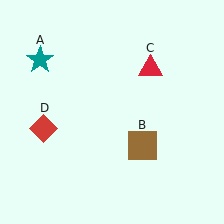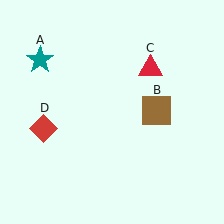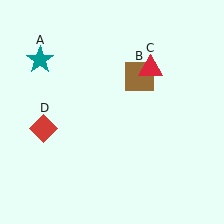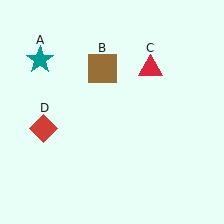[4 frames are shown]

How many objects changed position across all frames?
1 object changed position: brown square (object B).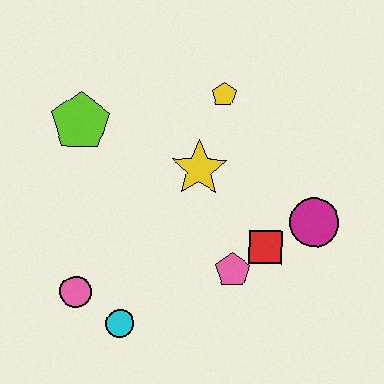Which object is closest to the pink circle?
The cyan circle is closest to the pink circle.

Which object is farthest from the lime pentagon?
The magenta circle is farthest from the lime pentagon.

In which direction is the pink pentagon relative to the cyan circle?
The pink pentagon is to the right of the cyan circle.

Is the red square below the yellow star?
Yes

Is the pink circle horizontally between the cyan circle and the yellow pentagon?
No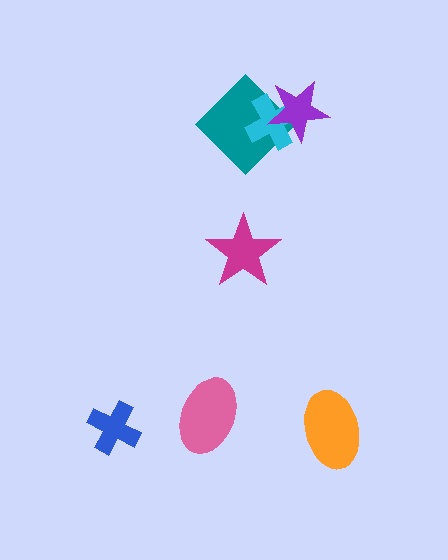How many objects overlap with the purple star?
2 objects overlap with the purple star.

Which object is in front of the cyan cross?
The purple star is in front of the cyan cross.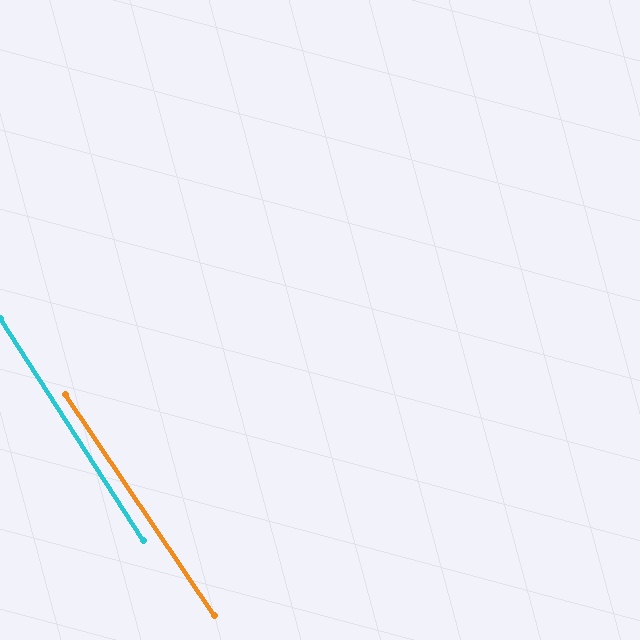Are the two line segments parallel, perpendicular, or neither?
Parallel — their directions differ by only 1.2°.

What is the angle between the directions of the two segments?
Approximately 1 degree.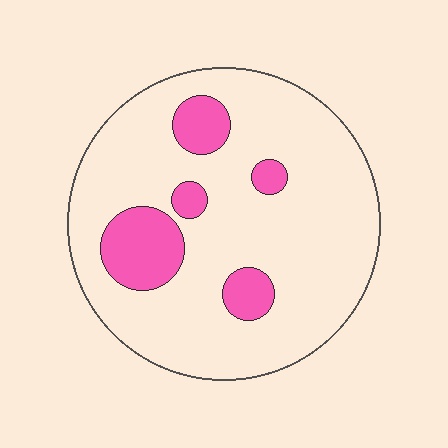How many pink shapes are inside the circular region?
5.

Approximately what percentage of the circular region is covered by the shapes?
Approximately 15%.